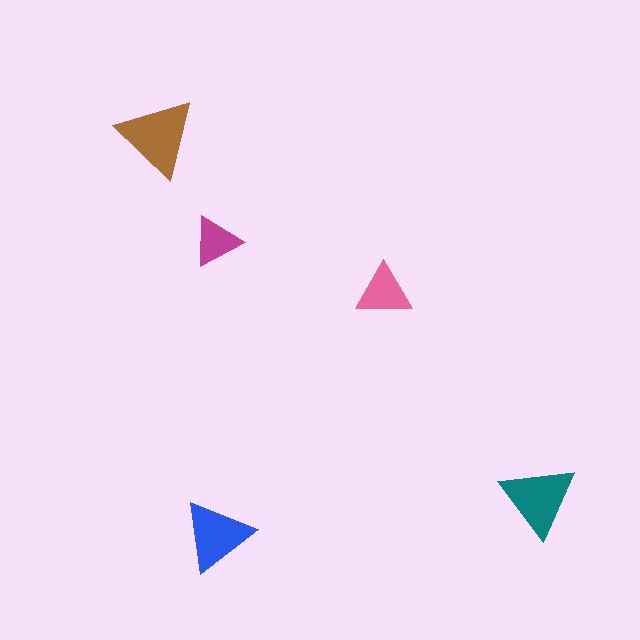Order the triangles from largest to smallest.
the brown one, the teal one, the blue one, the pink one, the magenta one.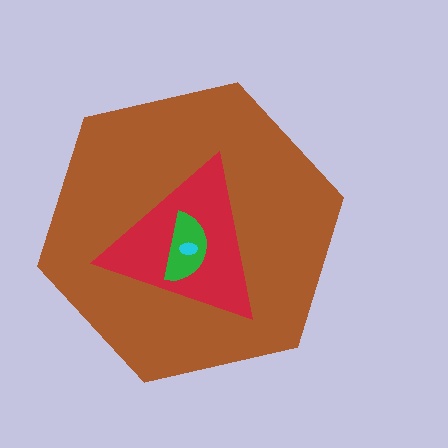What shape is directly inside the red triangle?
The green semicircle.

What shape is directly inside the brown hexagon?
The red triangle.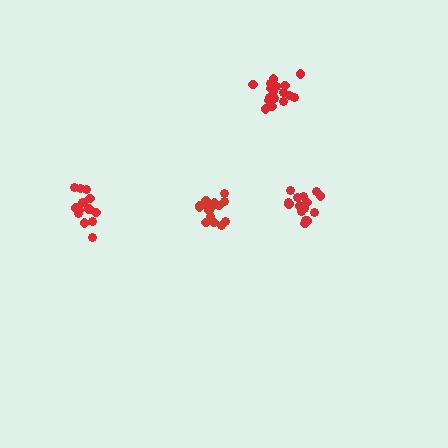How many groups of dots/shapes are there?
There are 4 groups.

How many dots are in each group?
Group 1: 15 dots, Group 2: 17 dots, Group 3: 17 dots, Group 4: 15 dots (64 total).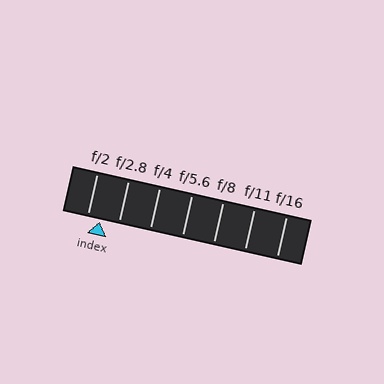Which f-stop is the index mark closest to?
The index mark is closest to f/2.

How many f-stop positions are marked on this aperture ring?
There are 7 f-stop positions marked.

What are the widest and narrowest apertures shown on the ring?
The widest aperture shown is f/2 and the narrowest is f/16.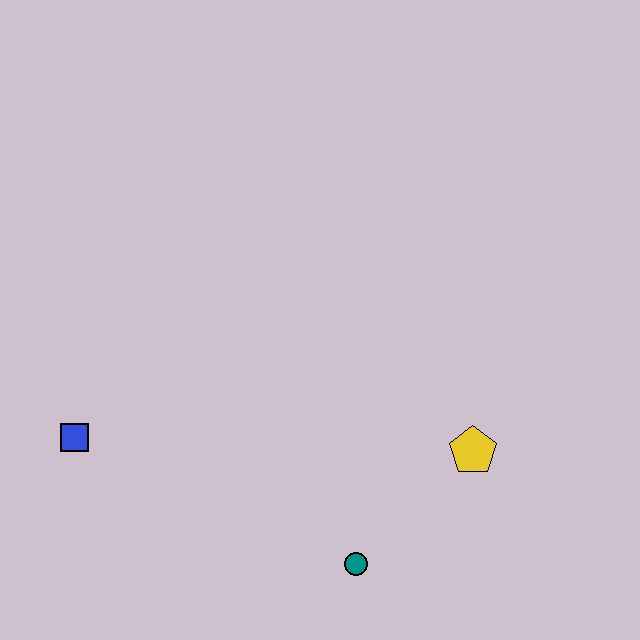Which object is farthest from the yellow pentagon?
The blue square is farthest from the yellow pentagon.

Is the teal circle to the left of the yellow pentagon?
Yes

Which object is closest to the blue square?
The teal circle is closest to the blue square.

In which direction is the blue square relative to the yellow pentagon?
The blue square is to the left of the yellow pentagon.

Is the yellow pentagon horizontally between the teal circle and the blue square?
No